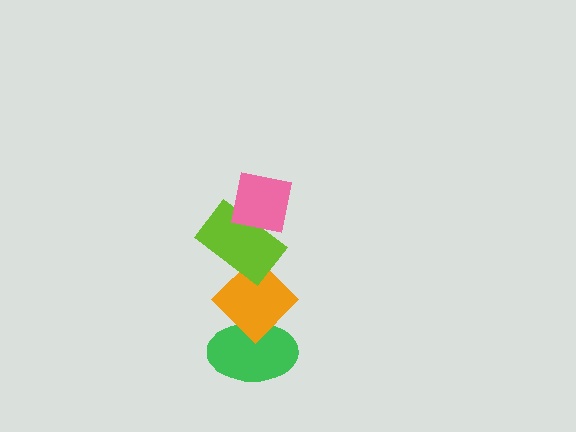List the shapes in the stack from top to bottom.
From top to bottom: the pink square, the lime rectangle, the orange diamond, the green ellipse.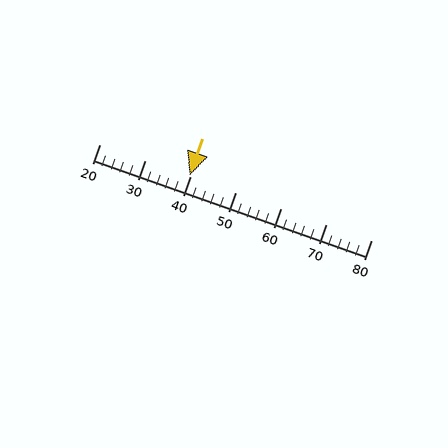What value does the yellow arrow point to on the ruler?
The yellow arrow points to approximately 40.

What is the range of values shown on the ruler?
The ruler shows values from 20 to 80.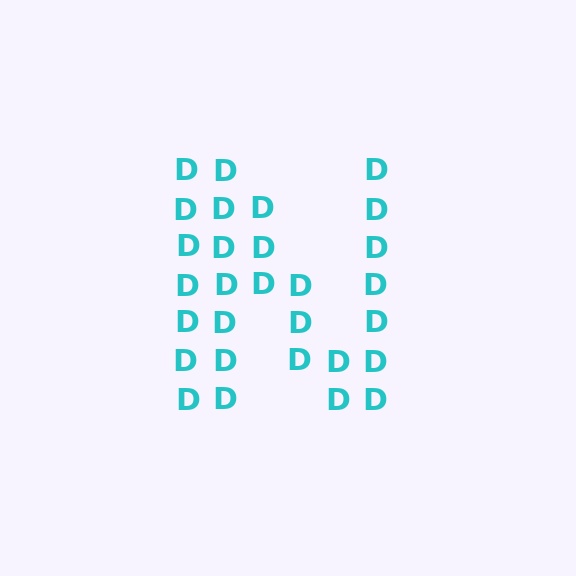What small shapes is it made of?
It is made of small letter D's.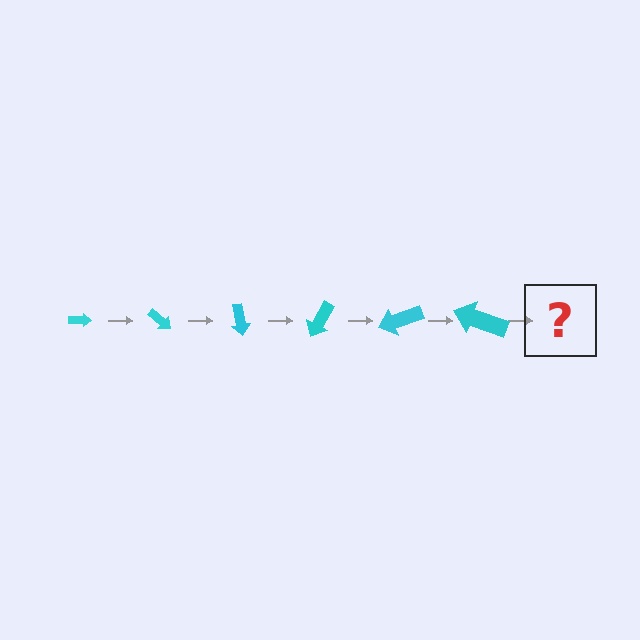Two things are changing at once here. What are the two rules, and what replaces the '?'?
The two rules are that the arrow grows larger each step and it rotates 40 degrees each step. The '?' should be an arrow, larger than the previous one and rotated 240 degrees from the start.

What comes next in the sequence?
The next element should be an arrow, larger than the previous one and rotated 240 degrees from the start.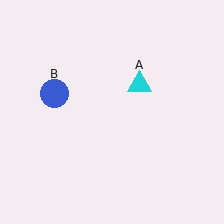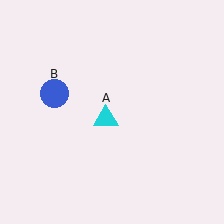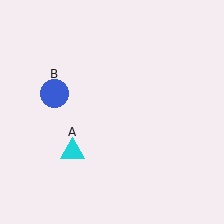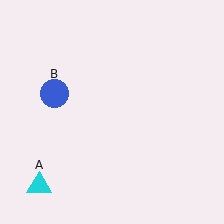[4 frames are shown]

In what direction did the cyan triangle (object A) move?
The cyan triangle (object A) moved down and to the left.